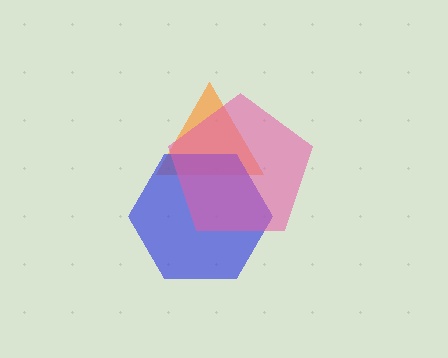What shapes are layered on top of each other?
The layered shapes are: an orange triangle, a blue hexagon, a pink pentagon.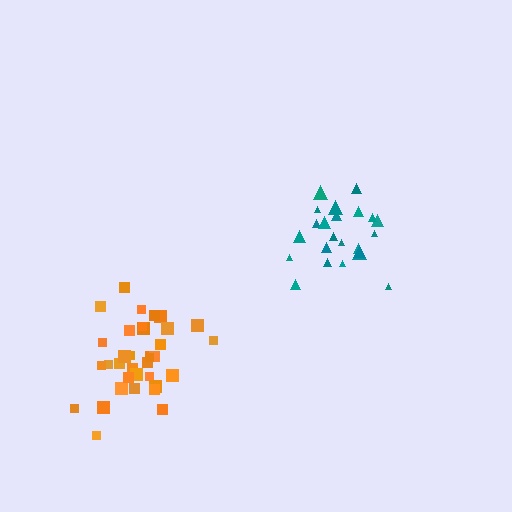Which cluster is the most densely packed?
Orange.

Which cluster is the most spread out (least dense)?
Teal.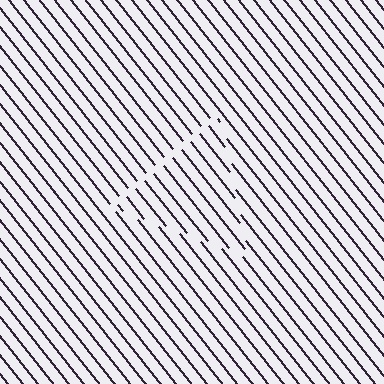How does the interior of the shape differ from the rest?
The interior of the shape contains the same grating, shifted by half a period — the contour is defined by the phase discontinuity where line-ends from the inner and outer gratings abut.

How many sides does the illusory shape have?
3 sides — the line-ends trace a triangle.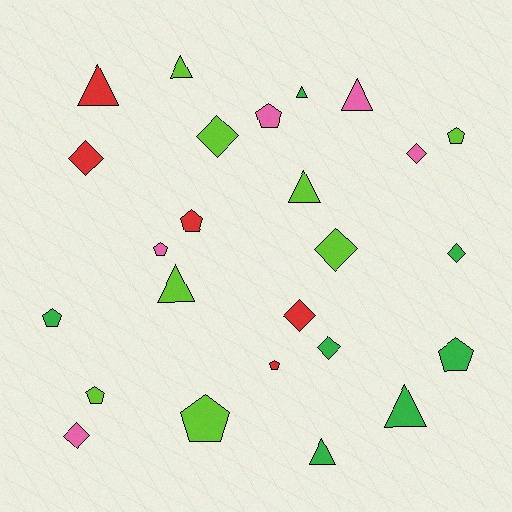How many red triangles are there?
There is 1 red triangle.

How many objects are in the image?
There are 25 objects.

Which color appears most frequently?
Lime, with 8 objects.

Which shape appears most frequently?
Pentagon, with 9 objects.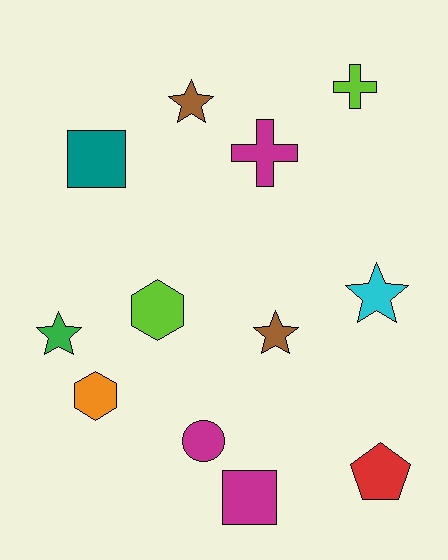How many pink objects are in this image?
There are no pink objects.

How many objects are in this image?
There are 12 objects.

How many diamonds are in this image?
There are no diamonds.